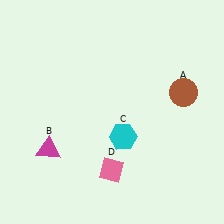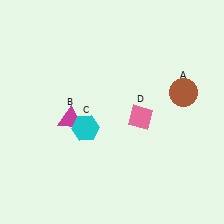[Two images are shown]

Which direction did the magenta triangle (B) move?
The magenta triangle (B) moved up.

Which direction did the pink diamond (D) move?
The pink diamond (D) moved up.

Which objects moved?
The objects that moved are: the magenta triangle (B), the cyan hexagon (C), the pink diamond (D).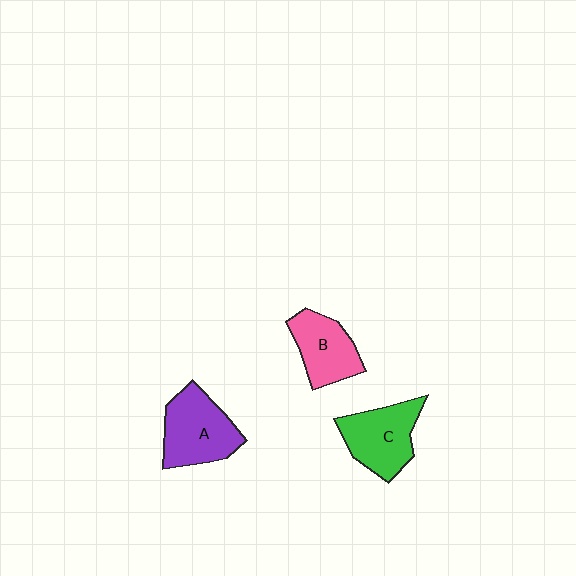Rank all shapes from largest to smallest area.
From largest to smallest: A (purple), C (green), B (pink).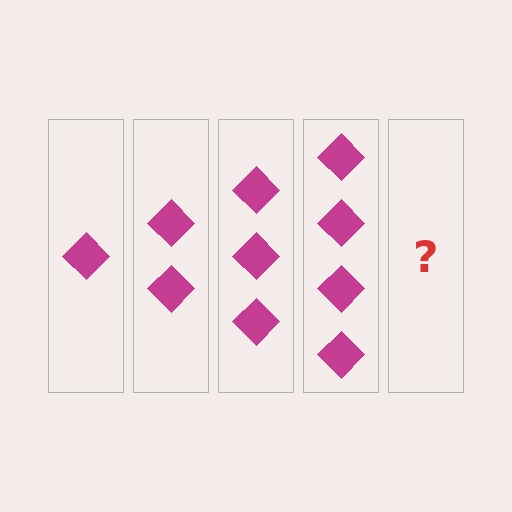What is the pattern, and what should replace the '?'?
The pattern is that each step adds one more diamond. The '?' should be 5 diamonds.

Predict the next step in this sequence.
The next step is 5 diamonds.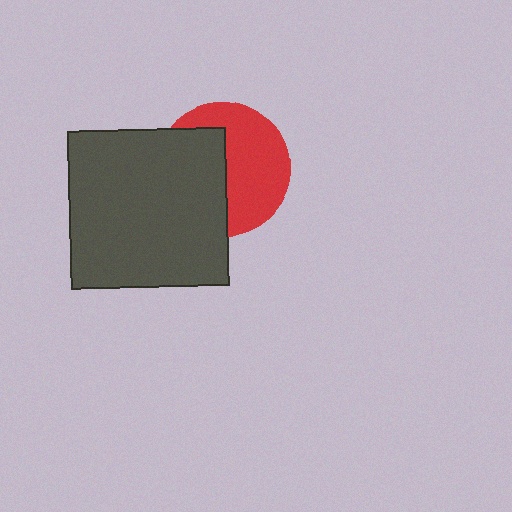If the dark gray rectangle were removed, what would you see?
You would see the complete red circle.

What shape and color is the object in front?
The object in front is a dark gray rectangle.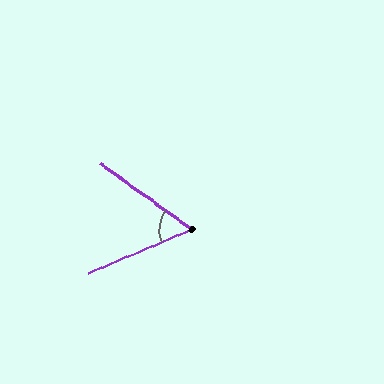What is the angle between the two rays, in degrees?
Approximately 59 degrees.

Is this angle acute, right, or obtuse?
It is acute.